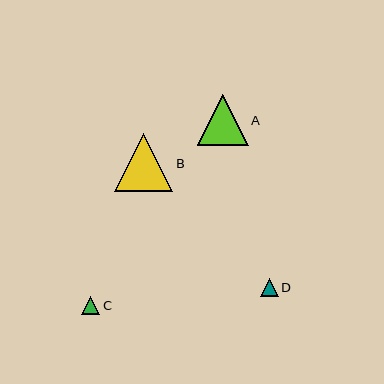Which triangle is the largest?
Triangle B is the largest with a size of approximately 58 pixels.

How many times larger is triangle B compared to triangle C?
Triangle B is approximately 3.2 times the size of triangle C.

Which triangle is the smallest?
Triangle D is the smallest with a size of approximately 18 pixels.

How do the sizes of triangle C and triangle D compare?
Triangle C and triangle D are approximately the same size.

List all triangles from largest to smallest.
From largest to smallest: B, A, C, D.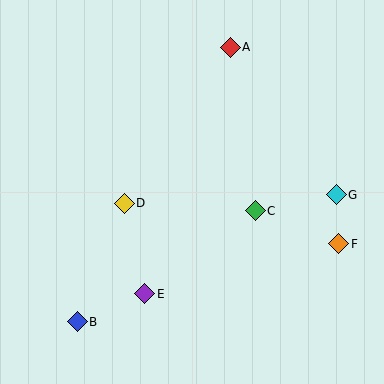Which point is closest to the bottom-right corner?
Point F is closest to the bottom-right corner.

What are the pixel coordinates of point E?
Point E is at (145, 294).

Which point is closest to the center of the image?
Point C at (255, 211) is closest to the center.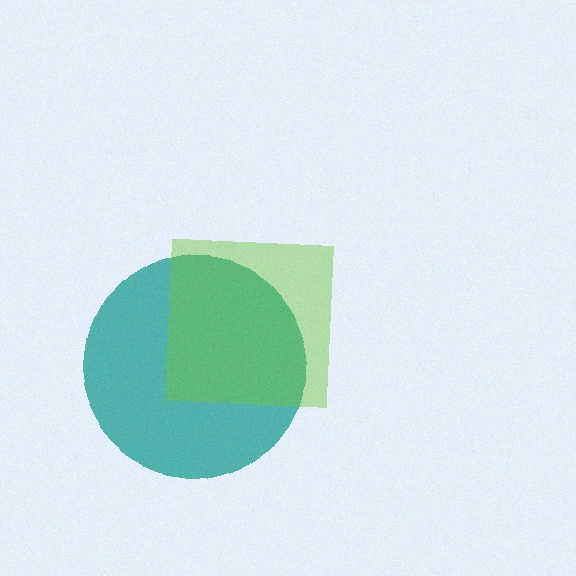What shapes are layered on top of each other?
The layered shapes are: a teal circle, a lime square.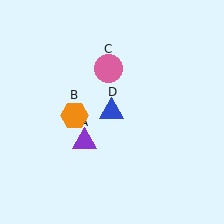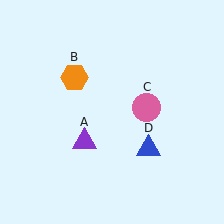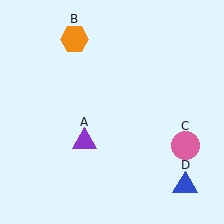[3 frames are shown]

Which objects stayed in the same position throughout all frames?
Purple triangle (object A) remained stationary.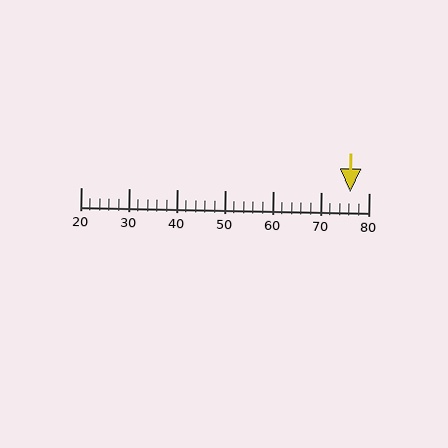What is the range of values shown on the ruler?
The ruler shows values from 20 to 80.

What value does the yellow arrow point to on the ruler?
The yellow arrow points to approximately 76.